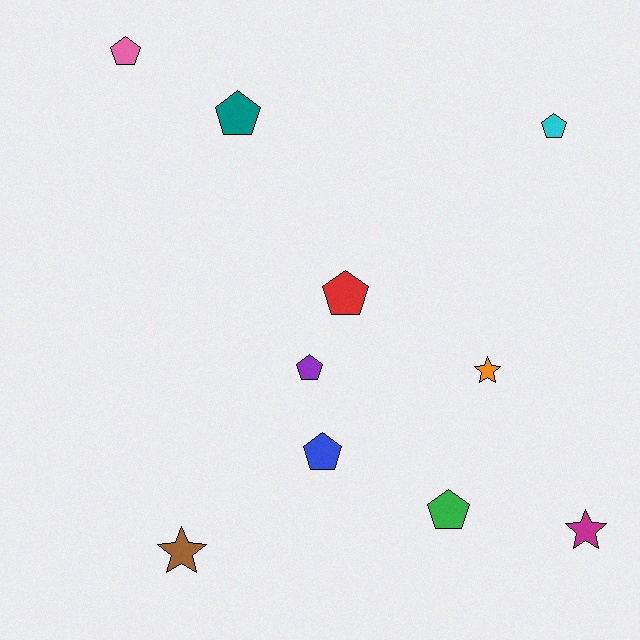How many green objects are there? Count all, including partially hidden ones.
There is 1 green object.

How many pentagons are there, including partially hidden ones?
There are 7 pentagons.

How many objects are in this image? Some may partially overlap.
There are 10 objects.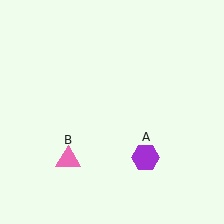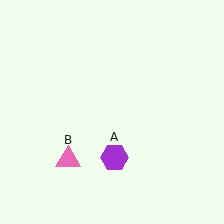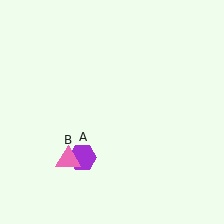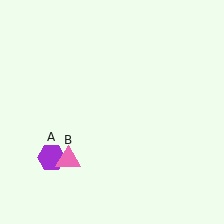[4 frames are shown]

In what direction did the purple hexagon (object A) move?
The purple hexagon (object A) moved left.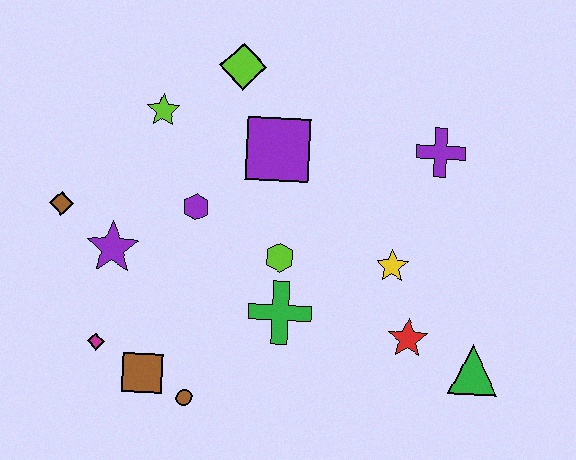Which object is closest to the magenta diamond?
The brown square is closest to the magenta diamond.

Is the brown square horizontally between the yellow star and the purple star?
Yes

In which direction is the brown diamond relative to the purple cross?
The brown diamond is to the left of the purple cross.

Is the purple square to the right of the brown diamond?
Yes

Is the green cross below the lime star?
Yes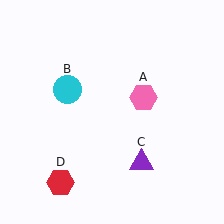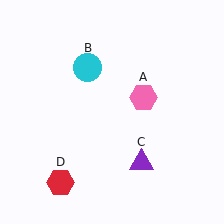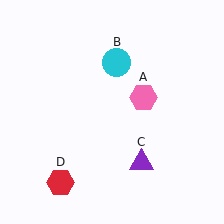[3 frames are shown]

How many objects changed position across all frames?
1 object changed position: cyan circle (object B).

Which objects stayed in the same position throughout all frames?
Pink hexagon (object A) and purple triangle (object C) and red hexagon (object D) remained stationary.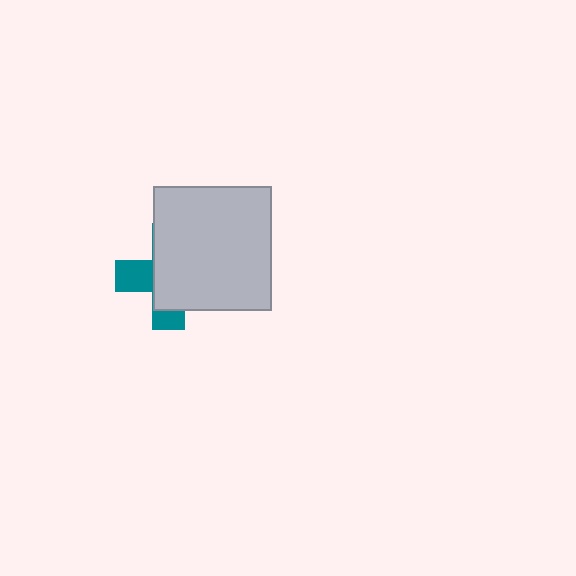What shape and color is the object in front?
The object in front is a light gray rectangle.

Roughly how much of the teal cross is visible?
A small part of it is visible (roughly 33%).